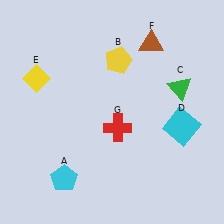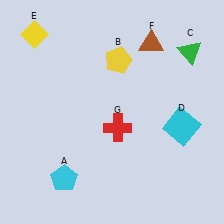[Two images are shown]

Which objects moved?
The objects that moved are: the green triangle (C), the yellow diamond (E).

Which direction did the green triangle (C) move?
The green triangle (C) moved up.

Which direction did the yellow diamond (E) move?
The yellow diamond (E) moved up.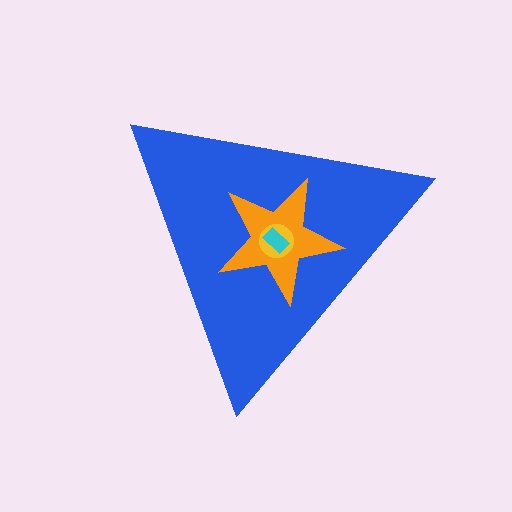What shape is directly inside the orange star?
The yellow circle.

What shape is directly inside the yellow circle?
The cyan rectangle.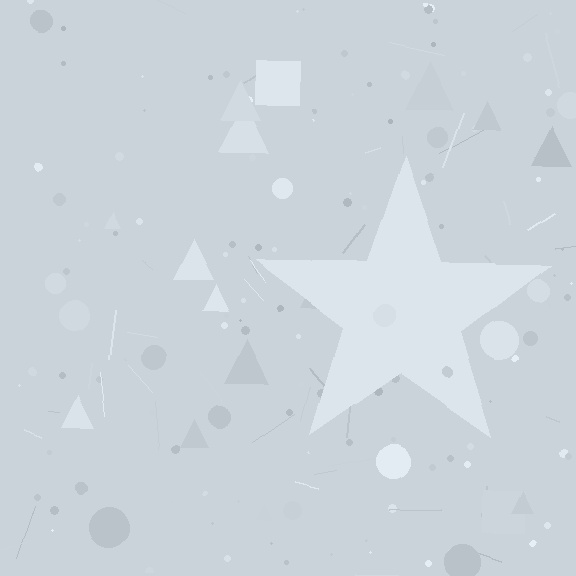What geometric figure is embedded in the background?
A star is embedded in the background.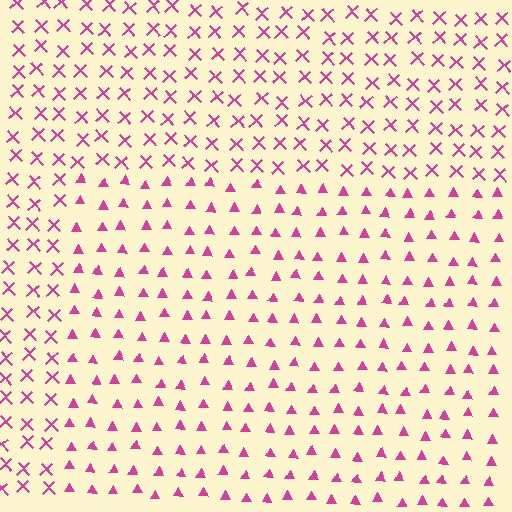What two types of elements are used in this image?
The image uses triangles inside the rectangle region and X marks outside it.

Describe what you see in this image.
The image is filled with small magenta elements arranged in a uniform grid. A rectangle-shaped region contains triangles, while the surrounding area contains X marks. The boundary is defined purely by the change in element shape.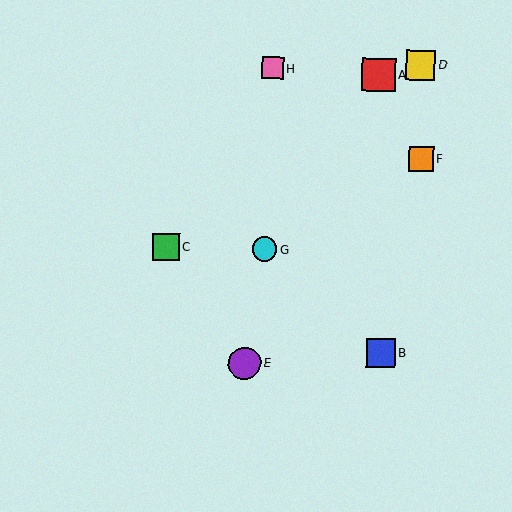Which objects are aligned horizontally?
Objects C, G are aligned horizontally.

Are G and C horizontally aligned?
Yes, both are at y≈250.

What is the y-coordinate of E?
Object E is at y≈363.